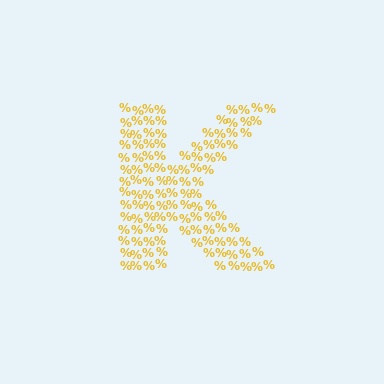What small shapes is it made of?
It is made of small percent signs.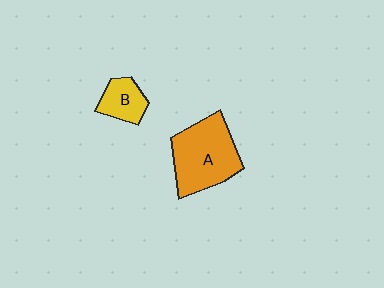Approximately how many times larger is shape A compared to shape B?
Approximately 2.4 times.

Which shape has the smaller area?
Shape B (yellow).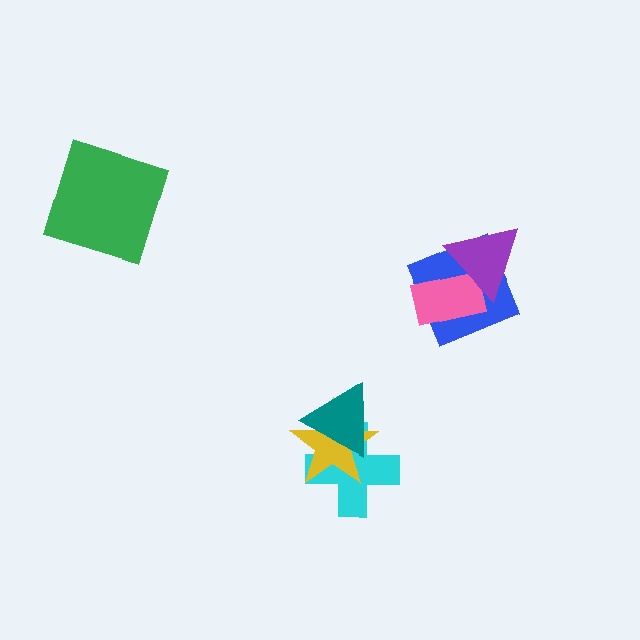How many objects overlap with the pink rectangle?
2 objects overlap with the pink rectangle.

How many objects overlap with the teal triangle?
2 objects overlap with the teal triangle.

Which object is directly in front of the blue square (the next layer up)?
The pink rectangle is directly in front of the blue square.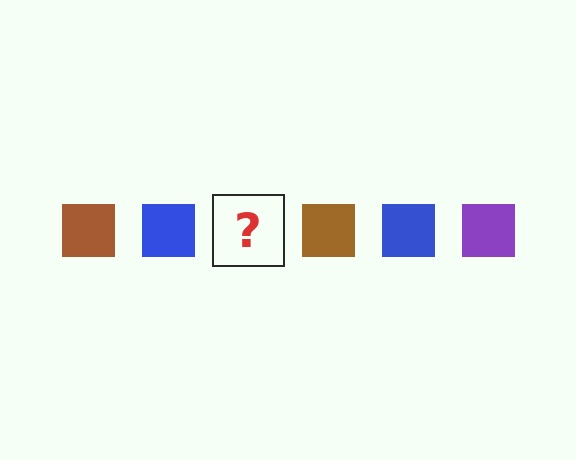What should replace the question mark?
The question mark should be replaced with a purple square.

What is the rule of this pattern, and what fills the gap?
The rule is that the pattern cycles through brown, blue, purple squares. The gap should be filled with a purple square.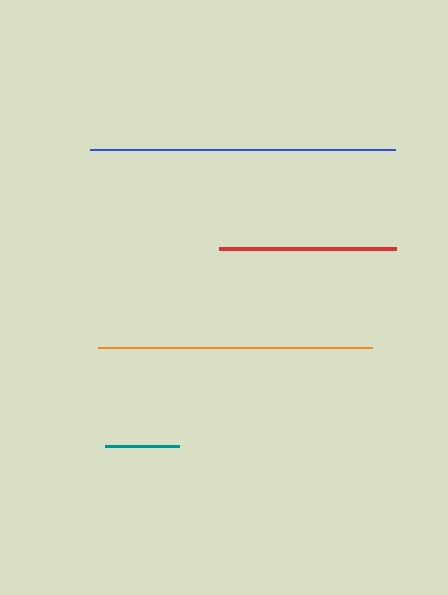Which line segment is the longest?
The blue line is the longest at approximately 305 pixels.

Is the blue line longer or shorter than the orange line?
The blue line is longer than the orange line.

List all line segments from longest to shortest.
From longest to shortest: blue, orange, red, teal.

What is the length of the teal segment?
The teal segment is approximately 75 pixels long.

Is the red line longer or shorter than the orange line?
The orange line is longer than the red line.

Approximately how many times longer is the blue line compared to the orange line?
The blue line is approximately 1.1 times the length of the orange line.